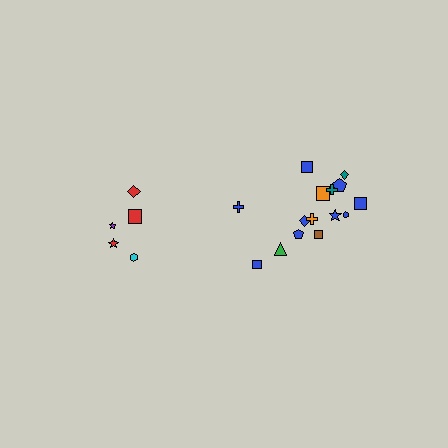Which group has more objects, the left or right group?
The right group.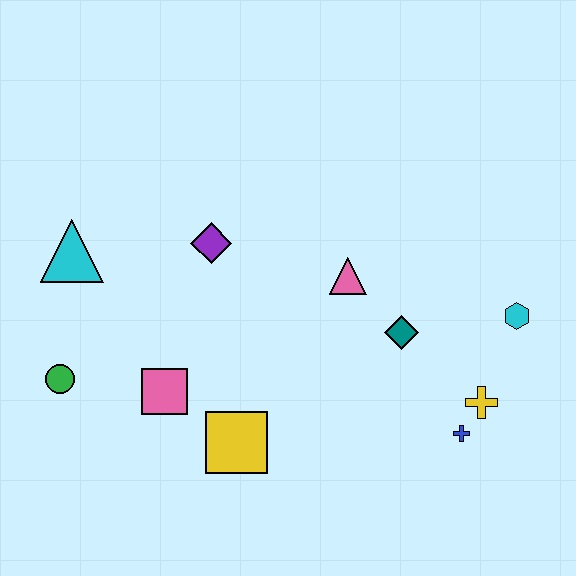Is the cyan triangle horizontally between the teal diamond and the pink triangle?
No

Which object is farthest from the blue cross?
The cyan triangle is farthest from the blue cross.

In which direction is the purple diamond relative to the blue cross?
The purple diamond is to the left of the blue cross.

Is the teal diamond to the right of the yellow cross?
No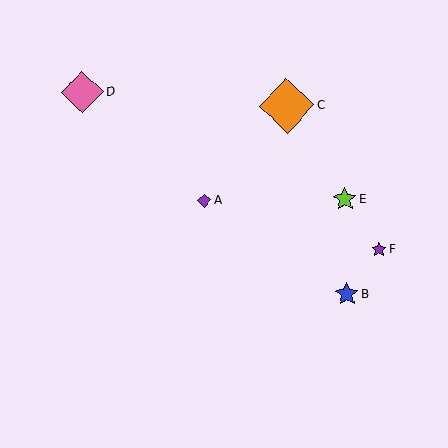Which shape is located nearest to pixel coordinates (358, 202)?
The lime star (labeled E) at (345, 199) is nearest to that location.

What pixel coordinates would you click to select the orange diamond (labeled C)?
Click at (287, 106) to select the orange diamond C.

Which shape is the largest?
The orange diamond (labeled C) is the largest.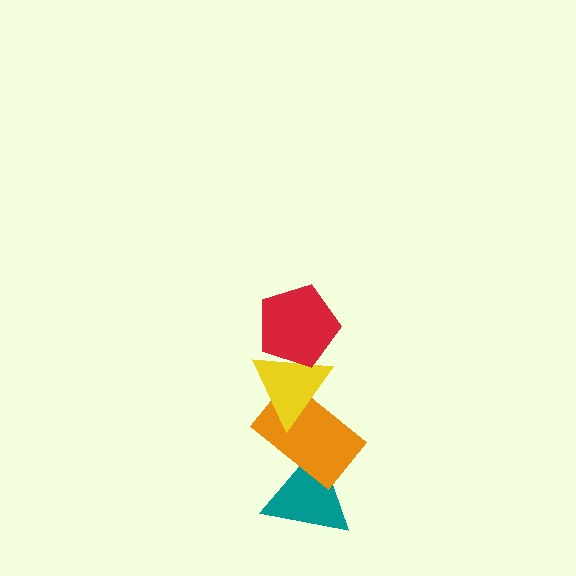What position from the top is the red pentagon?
The red pentagon is 1st from the top.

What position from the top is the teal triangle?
The teal triangle is 4th from the top.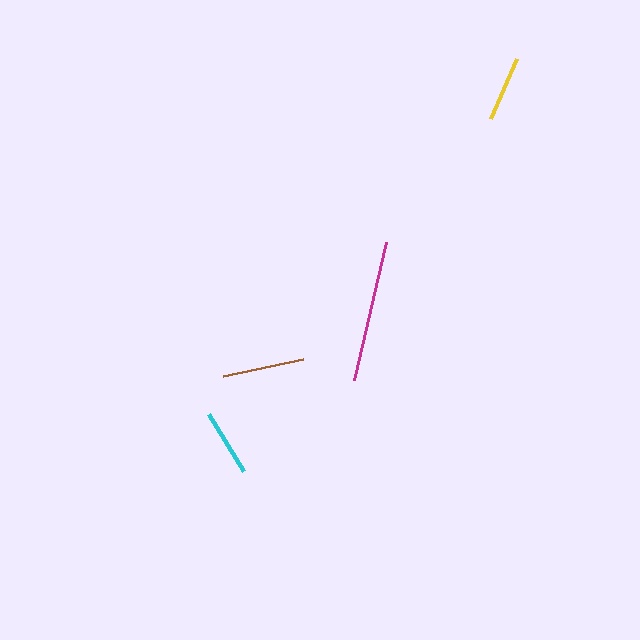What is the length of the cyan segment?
The cyan segment is approximately 67 pixels long.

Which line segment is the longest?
The magenta line is the longest at approximately 142 pixels.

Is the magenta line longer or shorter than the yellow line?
The magenta line is longer than the yellow line.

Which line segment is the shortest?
The yellow line is the shortest at approximately 65 pixels.